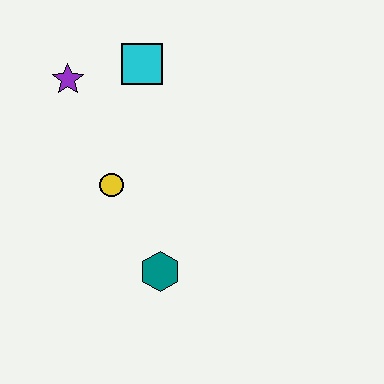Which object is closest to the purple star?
The cyan square is closest to the purple star.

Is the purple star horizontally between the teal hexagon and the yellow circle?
No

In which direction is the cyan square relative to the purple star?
The cyan square is to the right of the purple star.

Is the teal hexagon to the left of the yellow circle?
No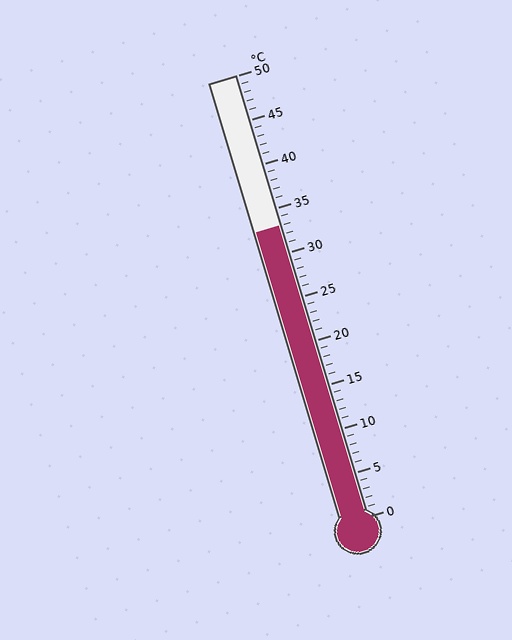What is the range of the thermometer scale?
The thermometer scale ranges from 0°C to 50°C.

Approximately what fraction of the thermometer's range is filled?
The thermometer is filled to approximately 65% of its range.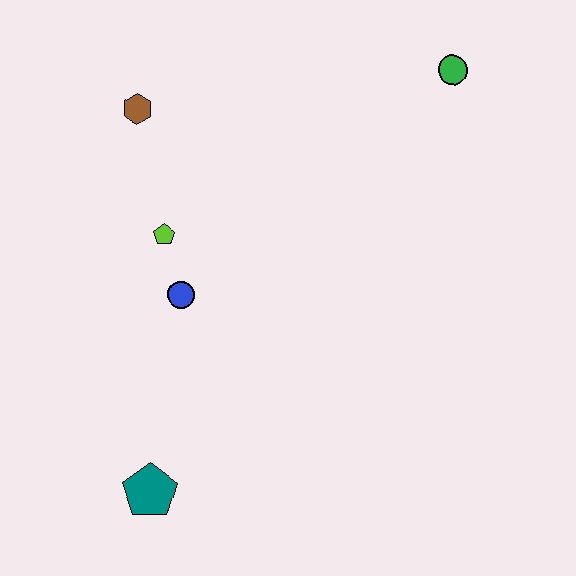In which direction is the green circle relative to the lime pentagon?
The green circle is to the right of the lime pentagon.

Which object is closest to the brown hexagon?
The lime pentagon is closest to the brown hexagon.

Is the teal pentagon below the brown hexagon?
Yes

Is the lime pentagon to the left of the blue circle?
Yes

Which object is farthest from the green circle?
The teal pentagon is farthest from the green circle.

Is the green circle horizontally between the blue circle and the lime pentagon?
No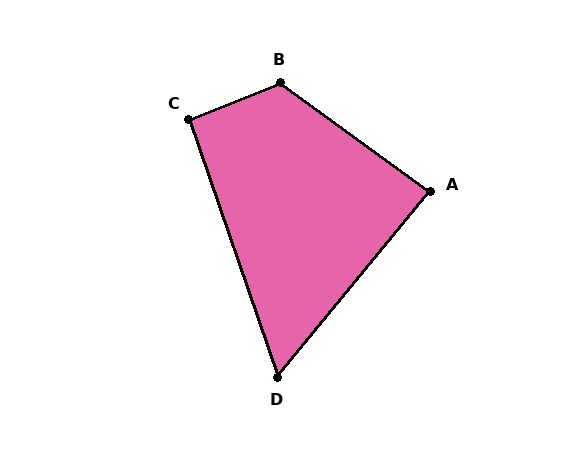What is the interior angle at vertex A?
Approximately 86 degrees (approximately right).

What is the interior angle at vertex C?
Approximately 94 degrees (approximately right).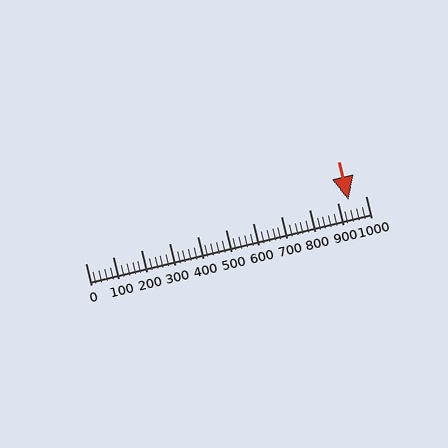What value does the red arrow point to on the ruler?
The red arrow points to approximately 940.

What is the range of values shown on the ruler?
The ruler shows values from 0 to 1000.